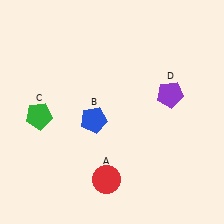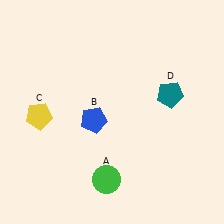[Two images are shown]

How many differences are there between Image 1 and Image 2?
There are 3 differences between the two images.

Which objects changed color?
A changed from red to green. C changed from green to yellow. D changed from purple to teal.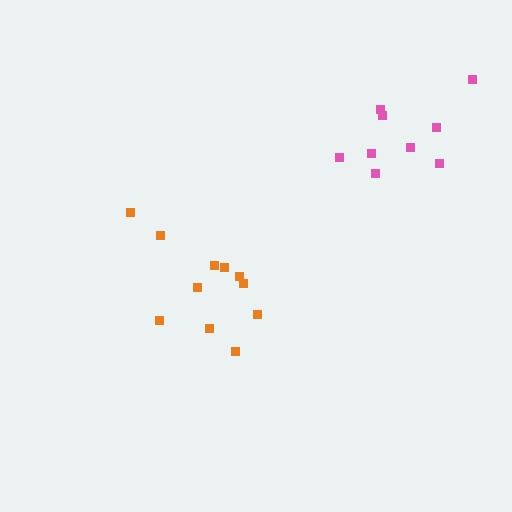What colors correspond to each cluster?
The clusters are colored: pink, orange.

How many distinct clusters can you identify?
There are 2 distinct clusters.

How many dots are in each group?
Group 1: 9 dots, Group 2: 11 dots (20 total).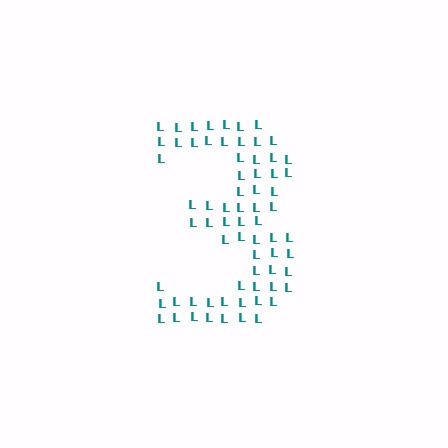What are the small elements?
The small elements are letter L's.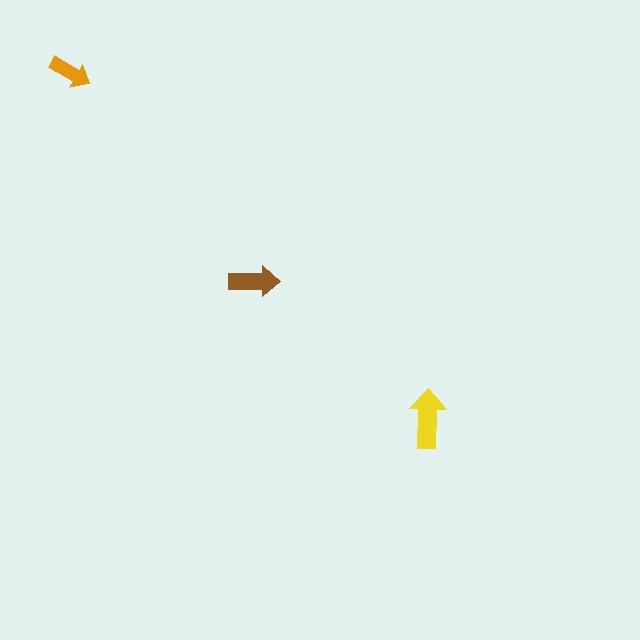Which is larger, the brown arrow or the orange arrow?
The brown one.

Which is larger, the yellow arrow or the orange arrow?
The yellow one.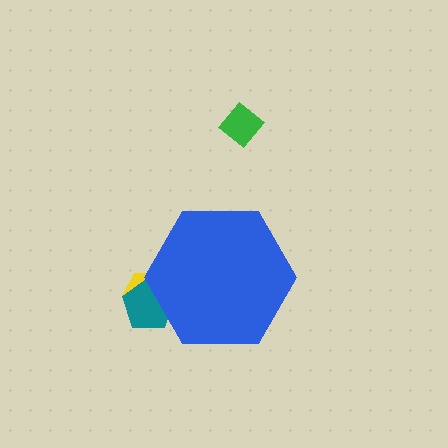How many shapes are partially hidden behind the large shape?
2 shapes are partially hidden.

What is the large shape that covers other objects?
A blue hexagon.